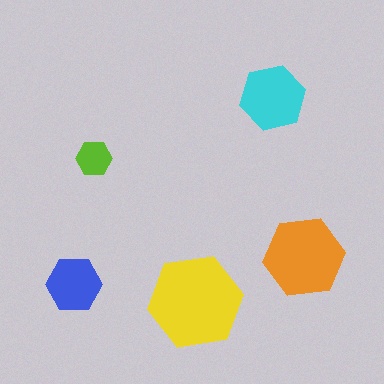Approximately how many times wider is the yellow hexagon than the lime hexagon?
About 2.5 times wider.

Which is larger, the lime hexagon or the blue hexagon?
The blue one.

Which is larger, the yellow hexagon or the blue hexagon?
The yellow one.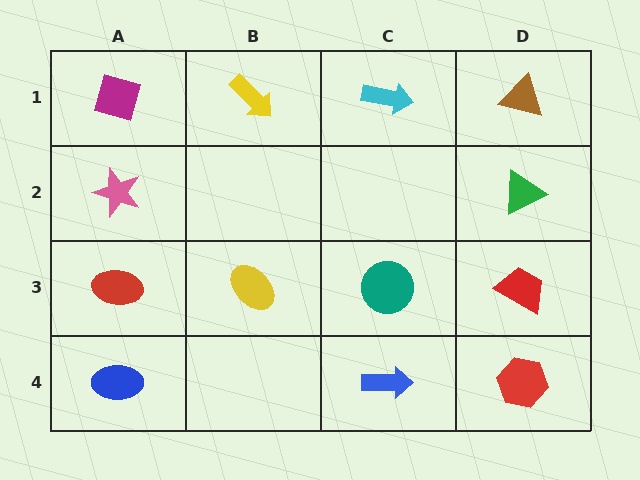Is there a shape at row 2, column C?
No, that cell is empty.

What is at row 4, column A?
A blue ellipse.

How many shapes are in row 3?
4 shapes.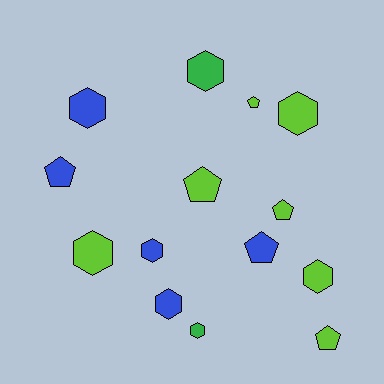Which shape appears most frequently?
Hexagon, with 8 objects.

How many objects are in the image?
There are 14 objects.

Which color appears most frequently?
Lime, with 7 objects.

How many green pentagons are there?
There are no green pentagons.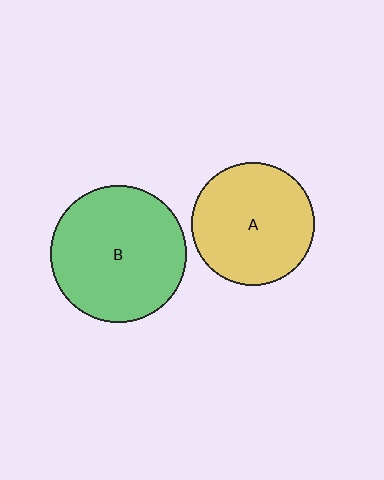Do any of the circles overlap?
No, none of the circles overlap.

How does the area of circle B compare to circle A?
Approximately 1.2 times.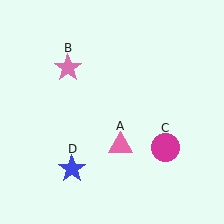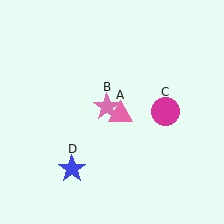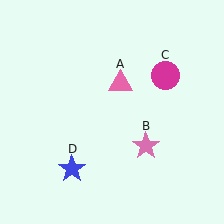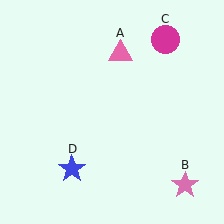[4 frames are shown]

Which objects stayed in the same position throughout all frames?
Blue star (object D) remained stationary.